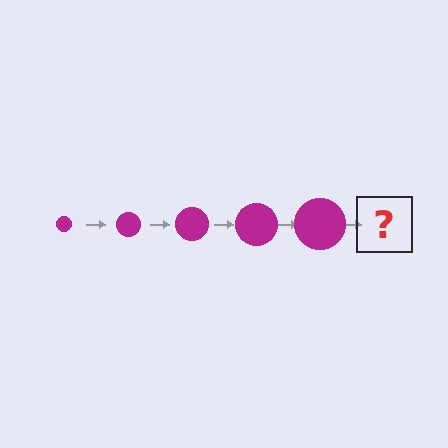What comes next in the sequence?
The next element should be a magenta circle, larger than the previous one.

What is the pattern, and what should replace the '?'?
The pattern is that the circle gets progressively larger each step. The '?' should be a magenta circle, larger than the previous one.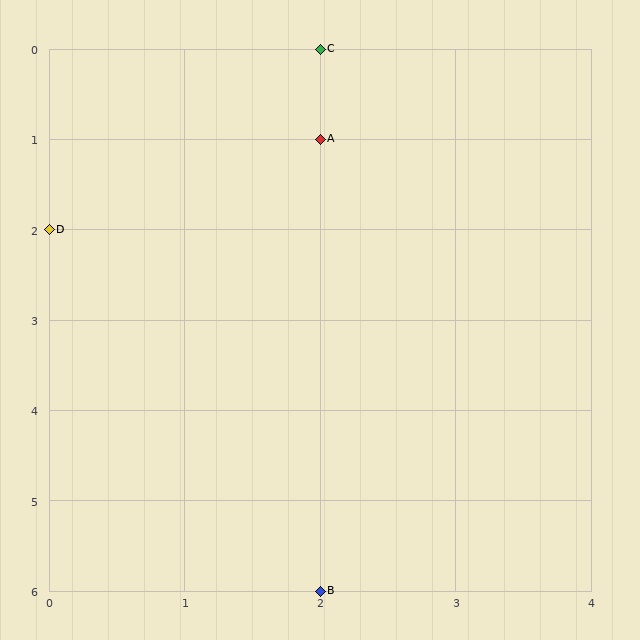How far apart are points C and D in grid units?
Points C and D are 2 columns and 2 rows apart (about 2.8 grid units diagonally).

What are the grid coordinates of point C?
Point C is at grid coordinates (2, 0).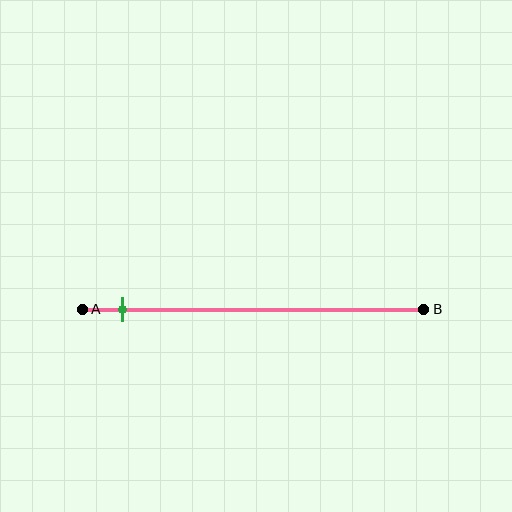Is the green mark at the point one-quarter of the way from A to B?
No, the mark is at about 10% from A, not at the 25% one-quarter point.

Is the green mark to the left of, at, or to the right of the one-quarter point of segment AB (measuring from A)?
The green mark is to the left of the one-quarter point of segment AB.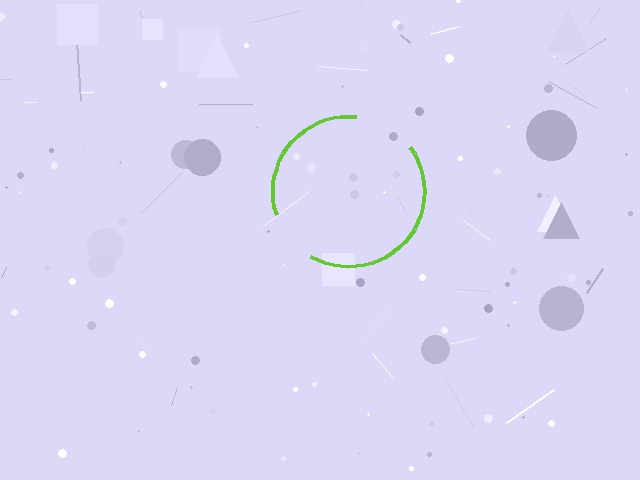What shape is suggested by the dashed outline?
The dashed outline suggests a circle.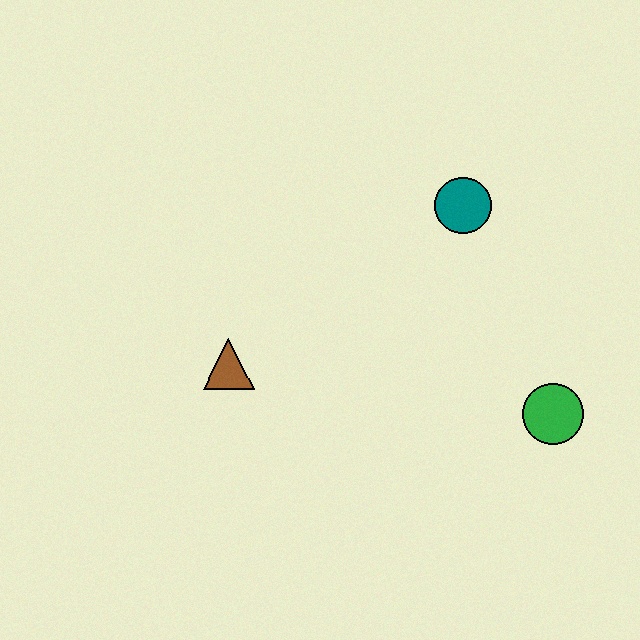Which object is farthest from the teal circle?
The brown triangle is farthest from the teal circle.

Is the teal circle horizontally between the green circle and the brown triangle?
Yes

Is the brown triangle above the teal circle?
No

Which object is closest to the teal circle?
The green circle is closest to the teal circle.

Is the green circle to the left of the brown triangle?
No